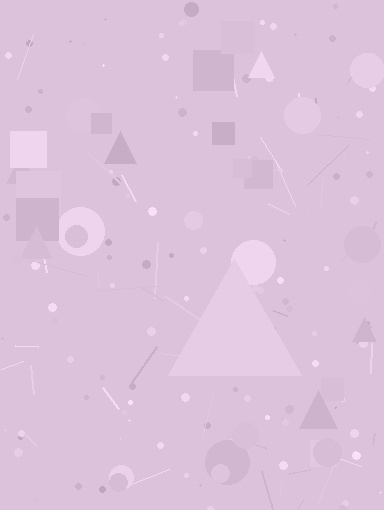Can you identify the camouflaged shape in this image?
The camouflaged shape is a triangle.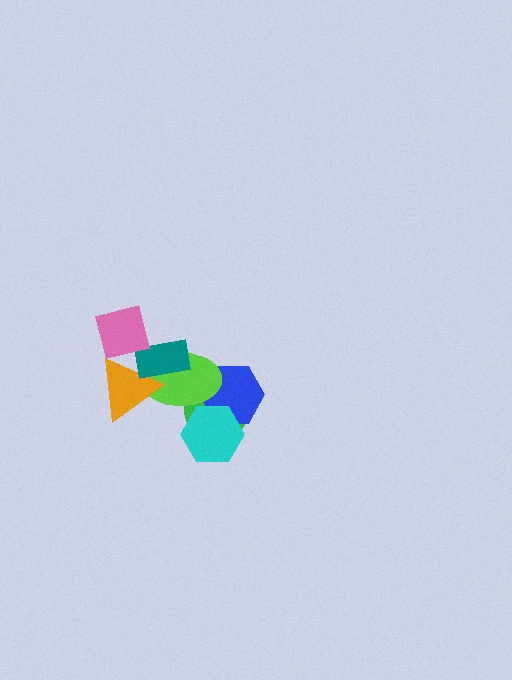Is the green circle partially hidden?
Yes, it is partially covered by another shape.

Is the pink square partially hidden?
No, no other shape covers it.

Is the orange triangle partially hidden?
Yes, it is partially covered by another shape.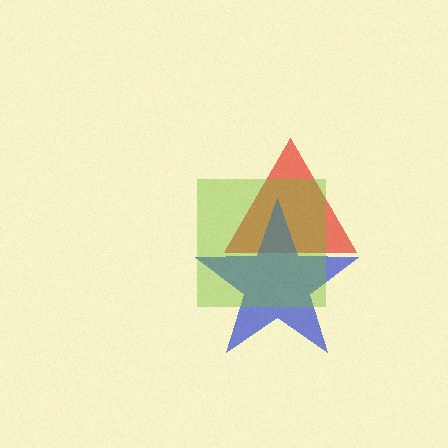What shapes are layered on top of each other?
The layered shapes are: a red triangle, a blue star, a lime square.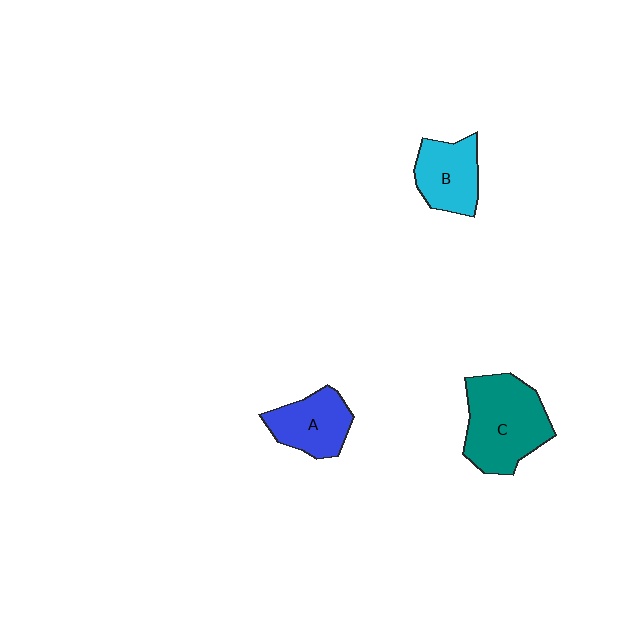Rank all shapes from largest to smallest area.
From largest to smallest: C (teal), A (blue), B (cyan).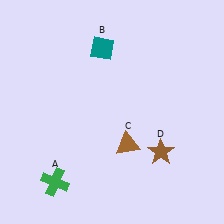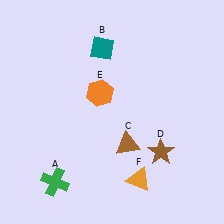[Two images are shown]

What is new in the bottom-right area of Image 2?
An orange triangle (F) was added in the bottom-right area of Image 2.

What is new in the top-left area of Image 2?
An orange hexagon (E) was added in the top-left area of Image 2.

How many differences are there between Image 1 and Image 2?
There are 2 differences between the two images.